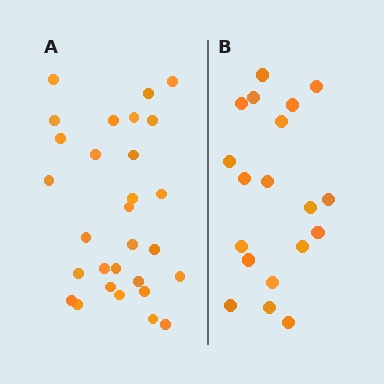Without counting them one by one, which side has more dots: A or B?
Region A (the left region) has more dots.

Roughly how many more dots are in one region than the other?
Region A has roughly 10 or so more dots than region B.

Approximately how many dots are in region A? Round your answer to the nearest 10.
About 30 dots. (The exact count is 29, which rounds to 30.)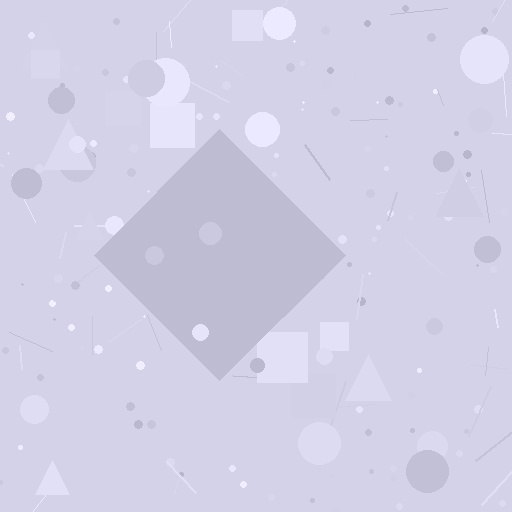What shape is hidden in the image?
A diamond is hidden in the image.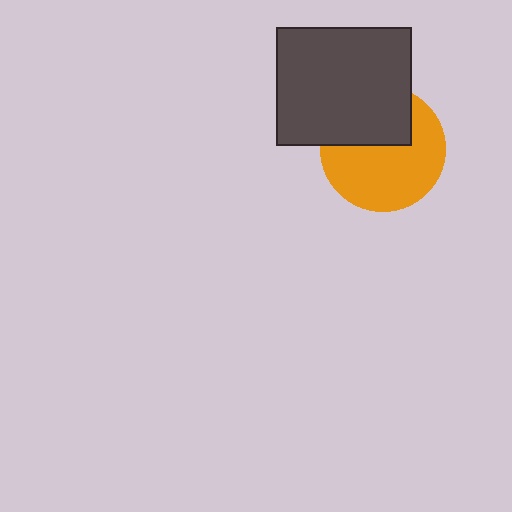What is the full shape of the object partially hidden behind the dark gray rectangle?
The partially hidden object is an orange circle.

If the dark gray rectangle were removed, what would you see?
You would see the complete orange circle.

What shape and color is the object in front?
The object in front is a dark gray rectangle.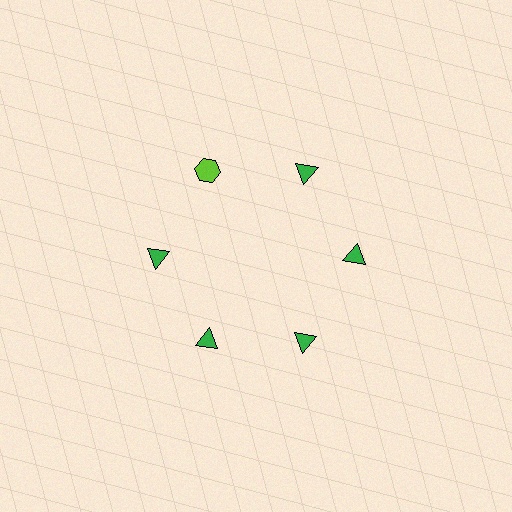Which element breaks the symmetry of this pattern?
The lime hexagon at roughly the 11 o'clock position breaks the symmetry. All other shapes are green triangles.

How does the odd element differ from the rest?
It differs in both color (lime instead of green) and shape (hexagon instead of triangle).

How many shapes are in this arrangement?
There are 6 shapes arranged in a ring pattern.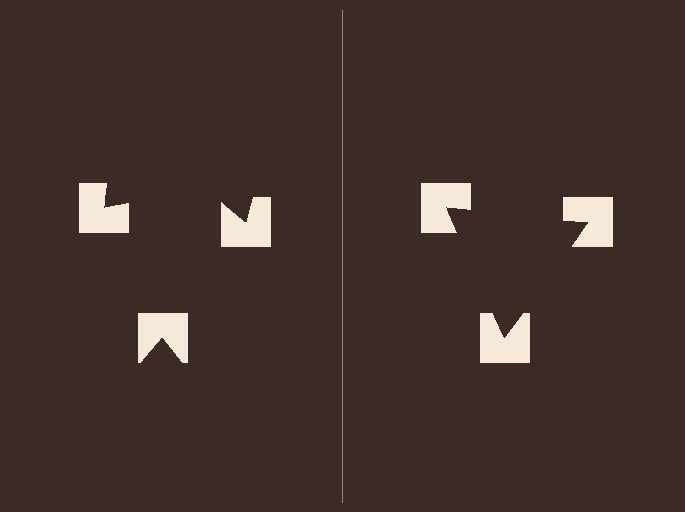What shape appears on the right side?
An illusory triangle.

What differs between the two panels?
The notched squares are positioned identically on both sides; only the wedge orientations differ. On the right they align to a triangle; on the left they are misaligned.